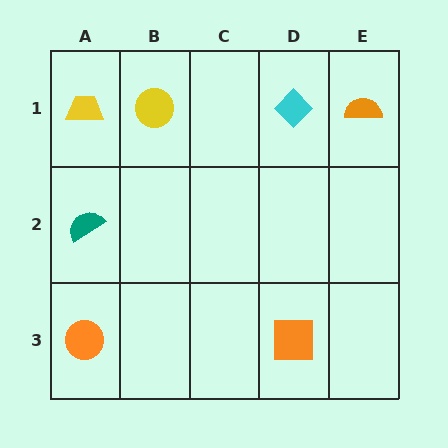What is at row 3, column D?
An orange square.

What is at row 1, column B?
A yellow circle.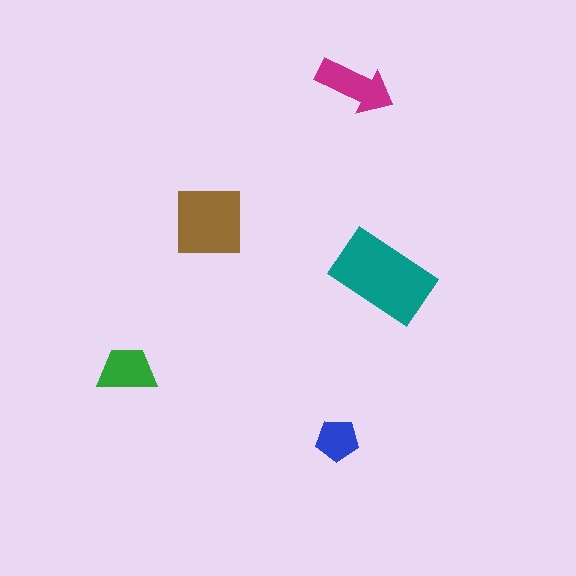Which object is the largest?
The teal rectangle.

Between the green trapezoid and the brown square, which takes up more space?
The brown square.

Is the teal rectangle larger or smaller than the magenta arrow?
Larger.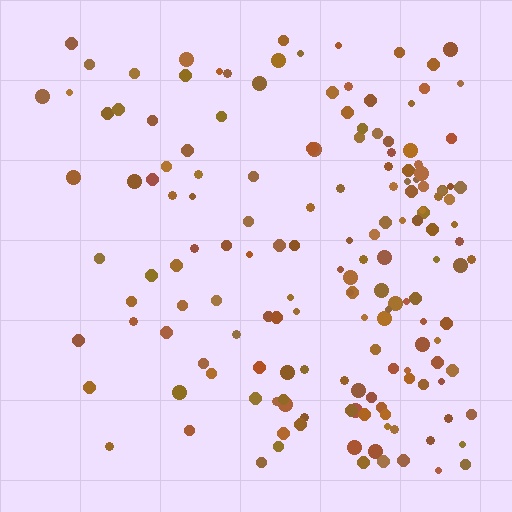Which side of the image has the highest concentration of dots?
The right.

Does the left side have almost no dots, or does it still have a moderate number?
Still a moderate number, just noticeably fewer than the right.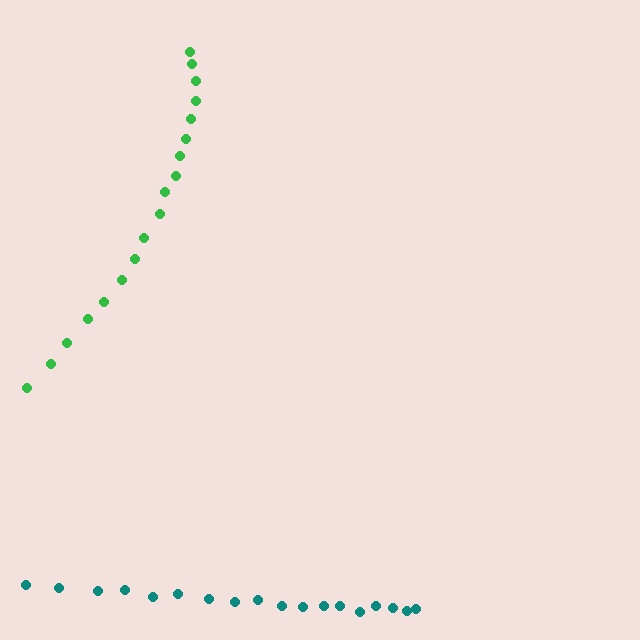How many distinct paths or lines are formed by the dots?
There are 2 distinct paths.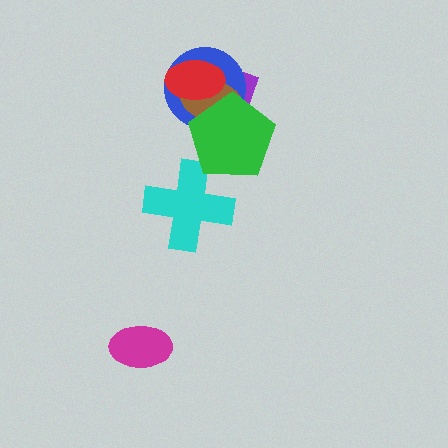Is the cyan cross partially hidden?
Yes, it is partially covered by another shape.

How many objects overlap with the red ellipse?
4 objects overlap with the red ellipse.